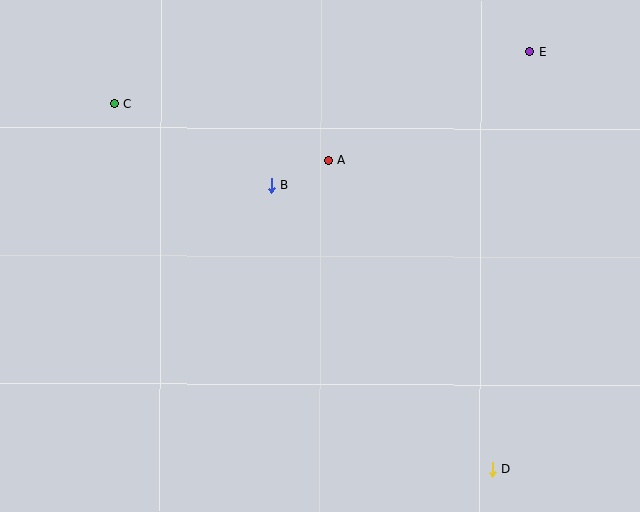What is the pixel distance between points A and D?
The distance between A and D is 349 pixels.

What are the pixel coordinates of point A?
Point A is at (329, 161).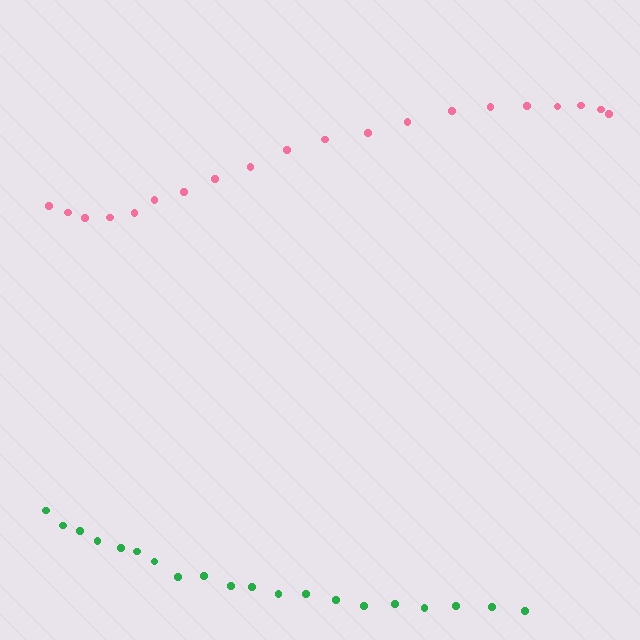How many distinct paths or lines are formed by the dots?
There are 2 distinct paths.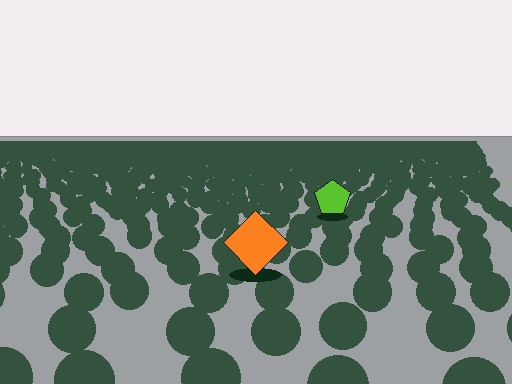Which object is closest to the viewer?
The orange diamond is closest. The texture marks near it are larger and more spread out.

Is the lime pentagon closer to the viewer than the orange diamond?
No. The orange diamond is closer — you can tell from the texture gradient: the ground texture is coarser near it.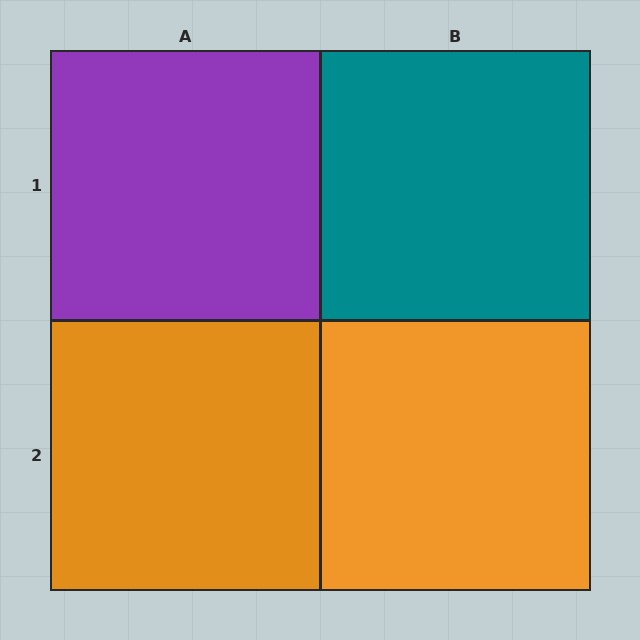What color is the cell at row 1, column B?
Teal.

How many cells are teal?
1 cell is teal.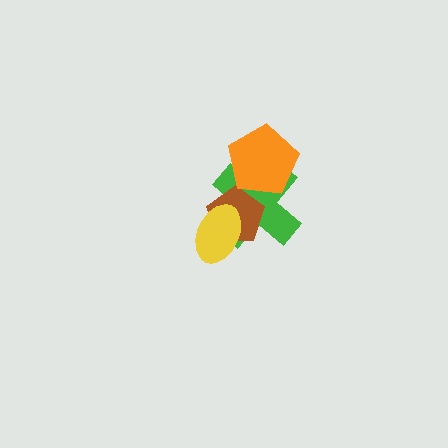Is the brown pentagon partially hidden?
Yes, it is partially covered by another shape.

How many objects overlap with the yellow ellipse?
2 objects overlap with the yellow ellipse.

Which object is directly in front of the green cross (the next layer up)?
The brown pentagon is directly in front of the green cross.